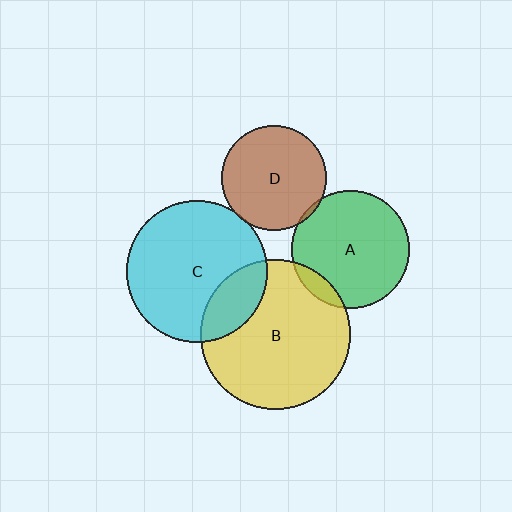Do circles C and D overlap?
Yes.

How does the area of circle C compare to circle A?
Approximately 1.4 times.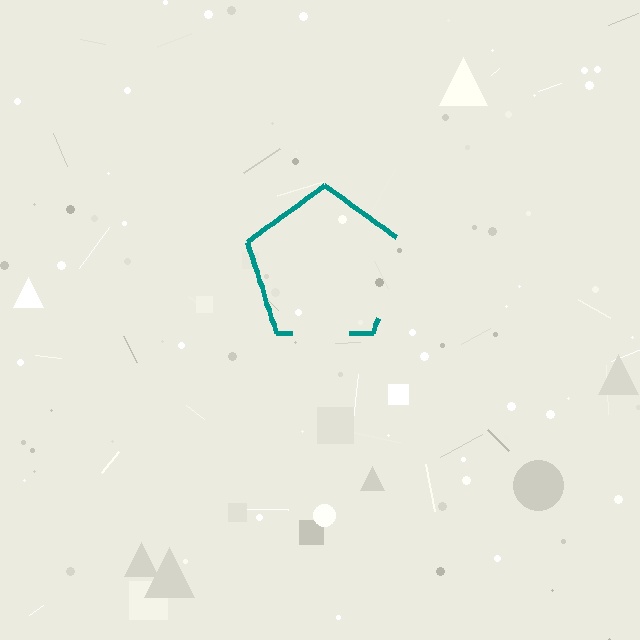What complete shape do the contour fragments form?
The contour fragments form a pentagon.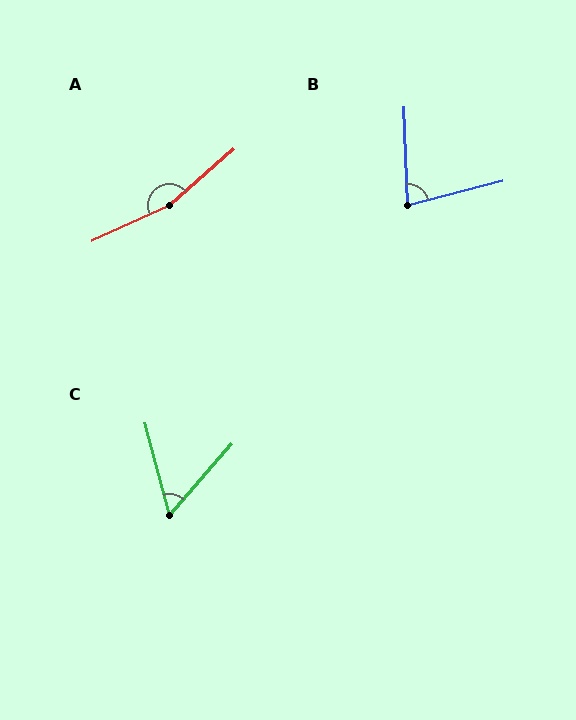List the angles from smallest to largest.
C (56°), B (77°), A (164°).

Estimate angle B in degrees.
Approximately 77 degrees.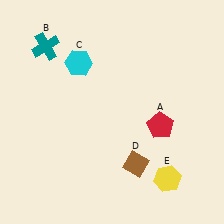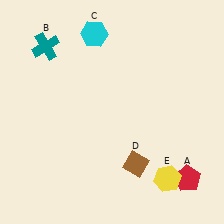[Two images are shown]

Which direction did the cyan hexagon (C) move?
The cyan hexagon (C) moved up.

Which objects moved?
The objects that moved are: the red pentagon (A), the cyan hexagon (C).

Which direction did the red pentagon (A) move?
The red pentagon (A) moved down.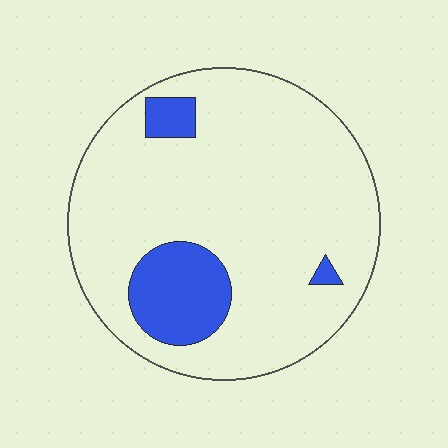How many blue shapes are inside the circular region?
3.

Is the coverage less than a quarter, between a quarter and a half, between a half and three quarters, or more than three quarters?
Less than a quarter.